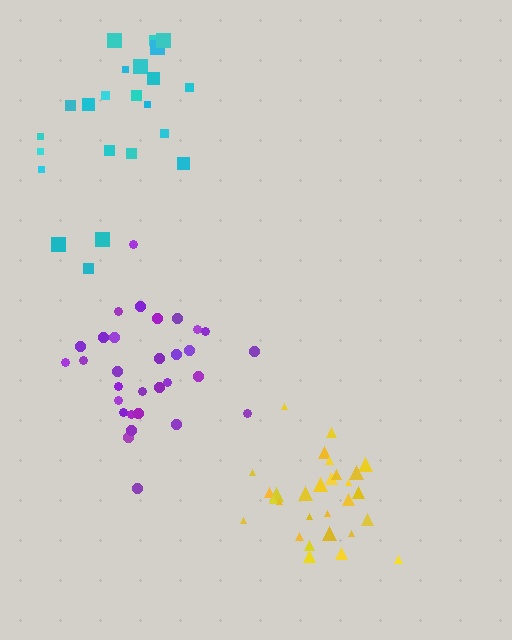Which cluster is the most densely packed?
Yellow.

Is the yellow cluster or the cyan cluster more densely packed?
Yellow.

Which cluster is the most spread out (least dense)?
Cyan.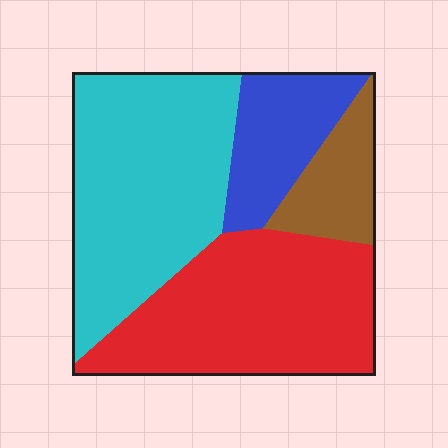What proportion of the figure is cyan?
Cyan covers 39% of the figure.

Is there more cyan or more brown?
Cyan.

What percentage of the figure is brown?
Brown covers roughly 10% of the figure.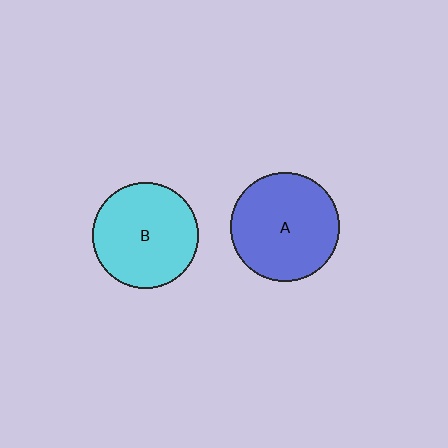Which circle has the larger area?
Circle A (blue).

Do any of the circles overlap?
No, none of the circles overlap.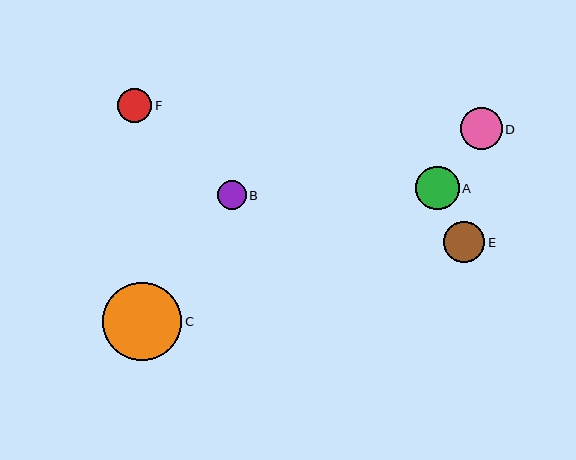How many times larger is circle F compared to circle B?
Circle F is approximately 1.2 times the size of circle B.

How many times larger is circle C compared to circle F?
Circle C is approximately 2.3 times the size of circle F.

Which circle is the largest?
Circle C is the largest with a size of approximately 79 pixels.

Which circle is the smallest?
Circle B is the smallest with a size of approximately 29 pixels.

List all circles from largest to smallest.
From largest to smallest: C, A, D, E, F, B.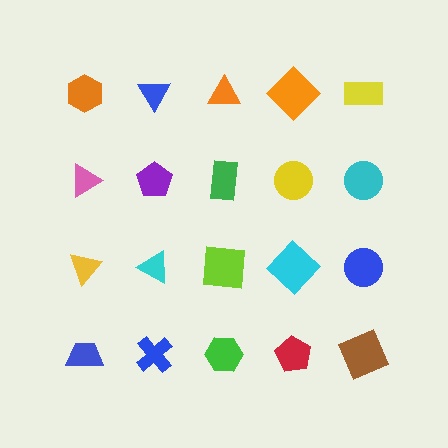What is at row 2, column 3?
A green rectangle.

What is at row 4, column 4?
A red pentagon.